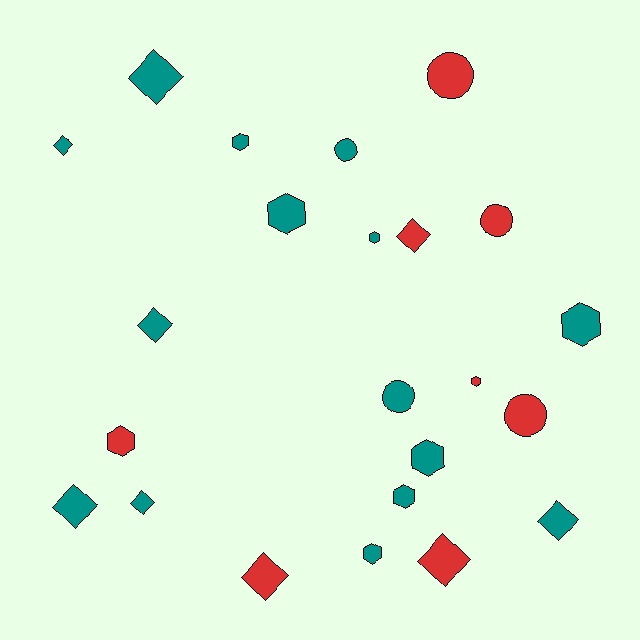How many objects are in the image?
There are 23 objects.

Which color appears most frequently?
Teal, with 15 objects.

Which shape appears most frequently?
Hexagon, with 9 objects.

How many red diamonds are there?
There are 3 red diamonds.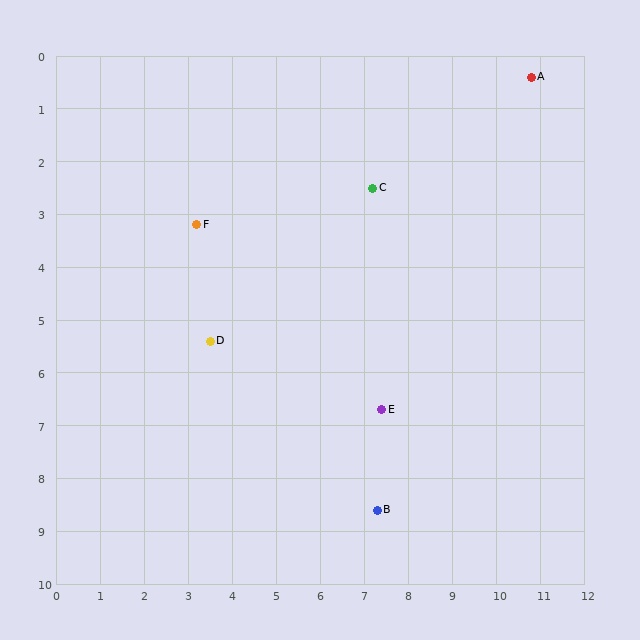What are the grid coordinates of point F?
Point F is at approximately (3.2, 3.2).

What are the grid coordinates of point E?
Point E is at approximately (7.4, 6.7).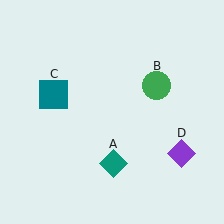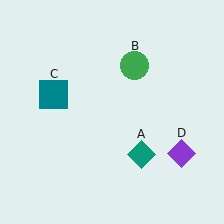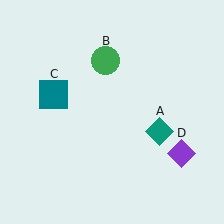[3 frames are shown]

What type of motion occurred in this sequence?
The teal diamond (object A), green circle (object B) rotated counterclockwise around the center of the scene.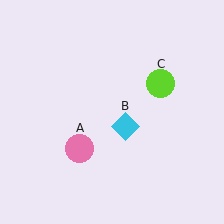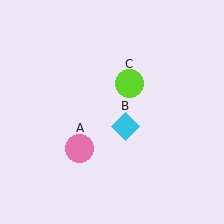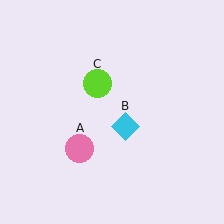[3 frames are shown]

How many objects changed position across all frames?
1 object changed position: lime circle (object C).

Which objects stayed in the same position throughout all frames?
Pink circle (object A) and cyan diamond (object B) remained stationary.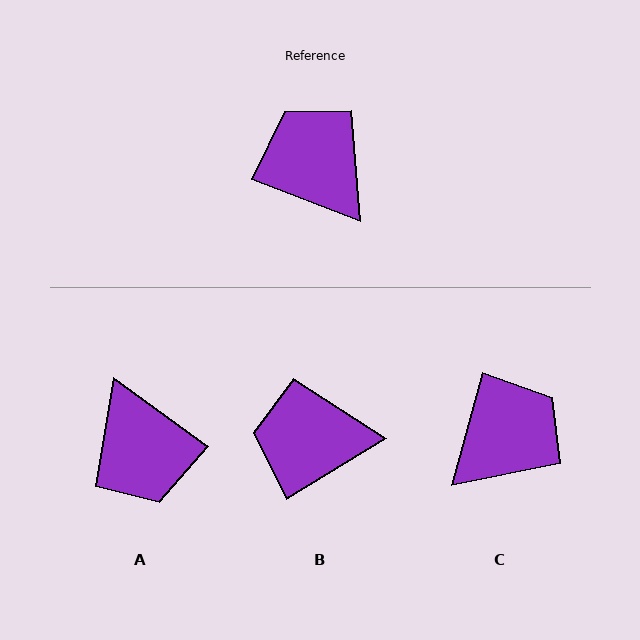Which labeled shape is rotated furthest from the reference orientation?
A, about 165 degrees away.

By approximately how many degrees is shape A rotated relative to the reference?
Approximately 165 degrees counter-clockwise.